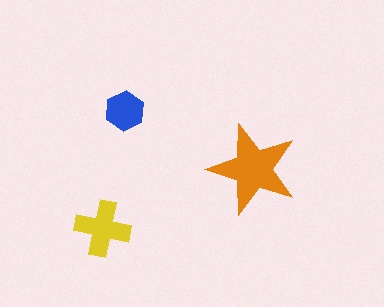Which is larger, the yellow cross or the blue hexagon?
The yellow cross.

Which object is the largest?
The orange star.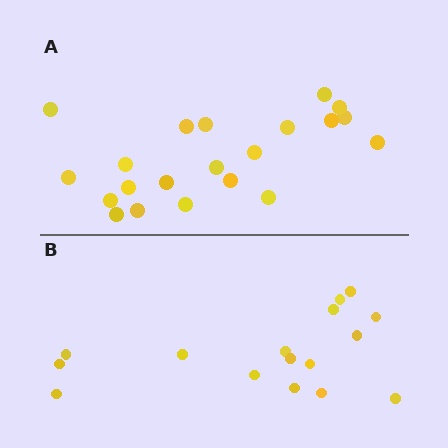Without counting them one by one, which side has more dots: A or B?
Region A (the top region) has more dots.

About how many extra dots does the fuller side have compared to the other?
Region A has about 5 more dots than region B.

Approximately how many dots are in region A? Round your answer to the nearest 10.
About 20 dots. (The exact count is 21, which rounds to 20.)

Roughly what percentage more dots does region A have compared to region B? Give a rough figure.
About 30% more.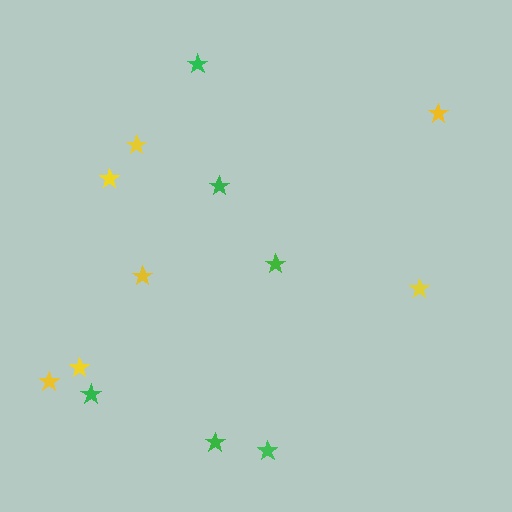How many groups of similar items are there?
There are 2 groups: one group of yellow stars (7) and one group of green stars (6).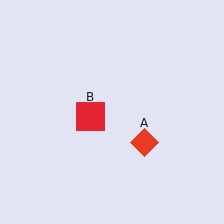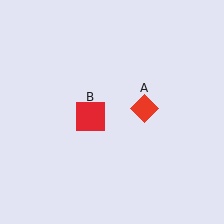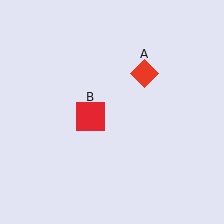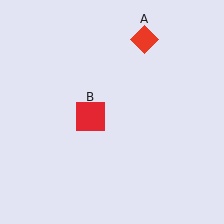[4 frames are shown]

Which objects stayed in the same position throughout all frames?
Red square (object B) remained stationary.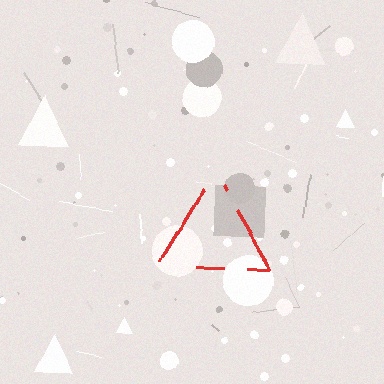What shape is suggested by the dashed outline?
The dashed outline suggests a triangle.